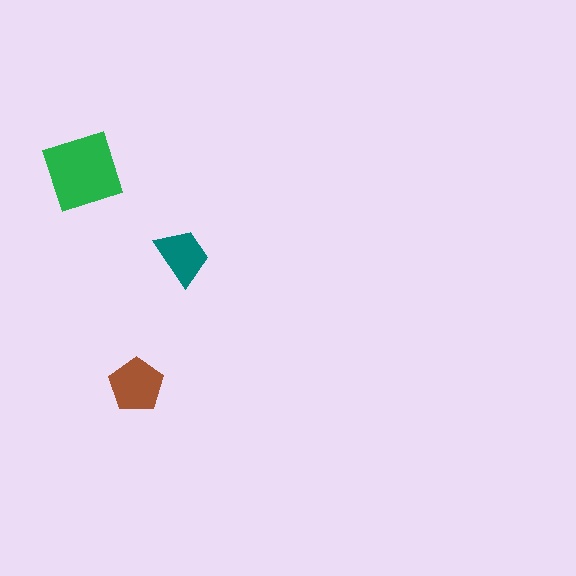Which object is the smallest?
The teal trapezoid.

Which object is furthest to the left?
The green square is leftmost.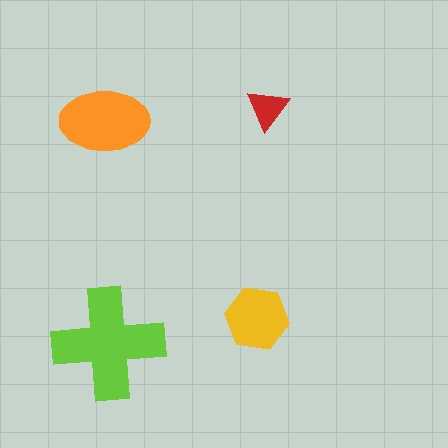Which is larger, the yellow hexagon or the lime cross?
The lime cross.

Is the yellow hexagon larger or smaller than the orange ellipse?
Smaller.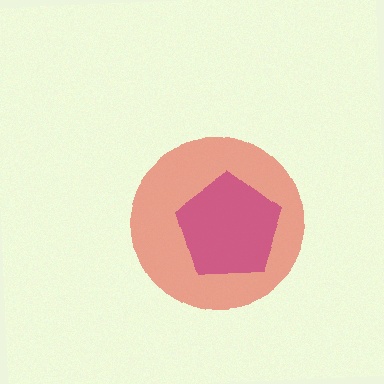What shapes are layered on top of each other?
The layered shapes are: a purple pentagon, a red circle.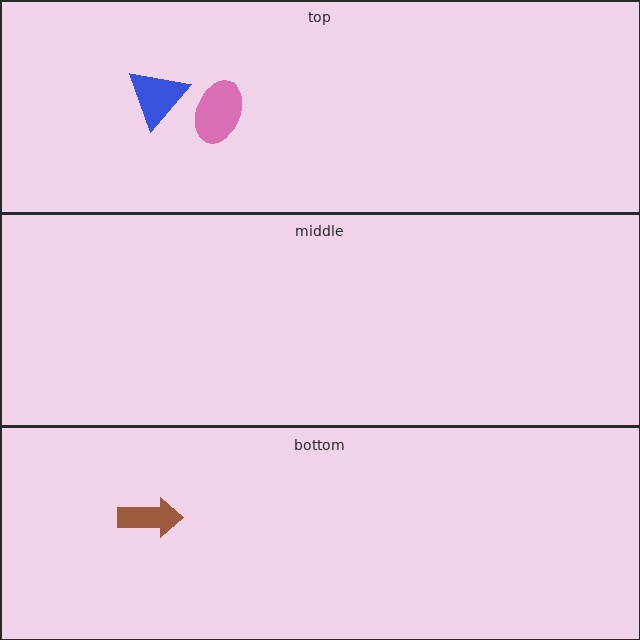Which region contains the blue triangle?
The top region.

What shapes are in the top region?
The blue triangle, the pink ellipse.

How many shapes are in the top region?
2.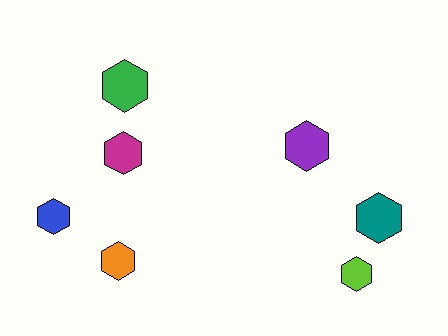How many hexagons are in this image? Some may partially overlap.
There are 7 hexagons.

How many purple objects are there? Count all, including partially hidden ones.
There is 1 purple object.